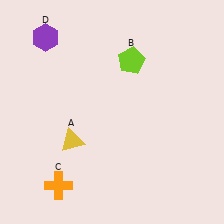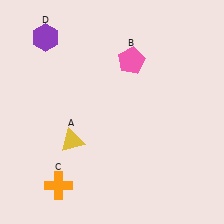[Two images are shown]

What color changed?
The pentagon (B) changed from lime in Image 1 to pink in Image 2.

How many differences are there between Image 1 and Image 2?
There is 1 difference between the two images.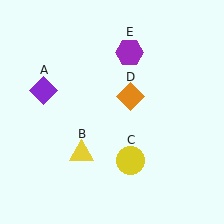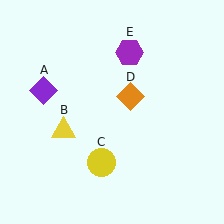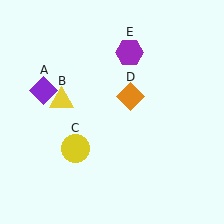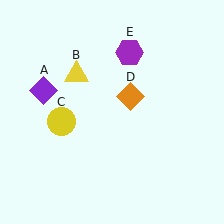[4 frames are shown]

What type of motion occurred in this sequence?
The yellow triangle (object B), yellow circle (object C) rotated clockwise around the center of the scene.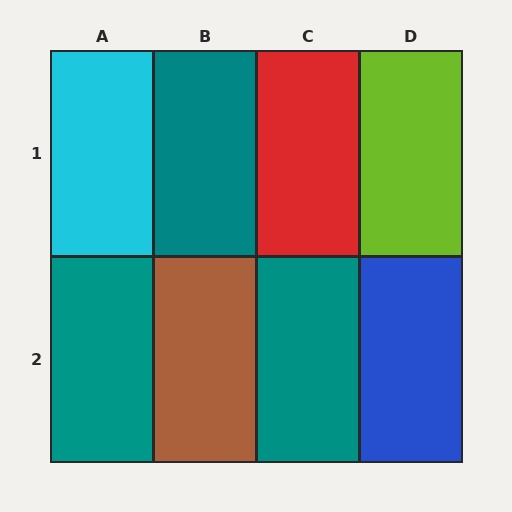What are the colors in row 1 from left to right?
Cyan, teal, red, lime.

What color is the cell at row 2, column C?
Teal.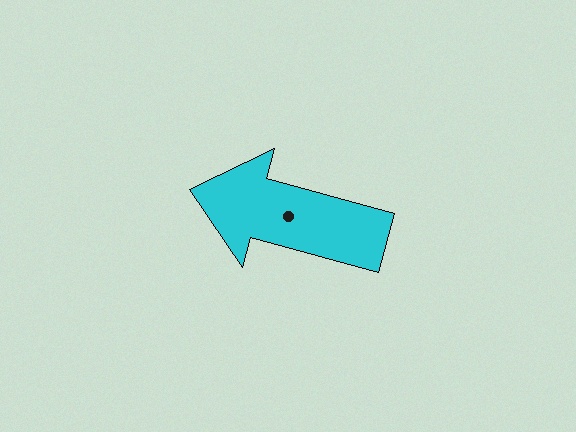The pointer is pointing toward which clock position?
Roughly 10 o'clock.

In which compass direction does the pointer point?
West.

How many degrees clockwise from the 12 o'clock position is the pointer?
Approximately 285 degrees.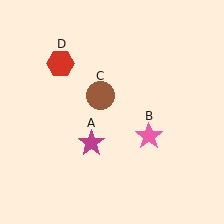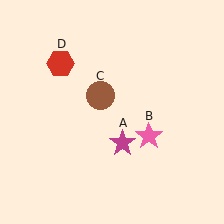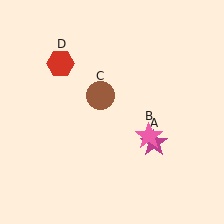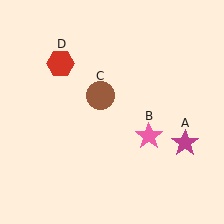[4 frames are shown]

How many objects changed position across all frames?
1 object changed position: magenta star (object A).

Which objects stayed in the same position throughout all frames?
Pink star (object B) and brown circle (object C) and red hexagon (object D) remained stationary.